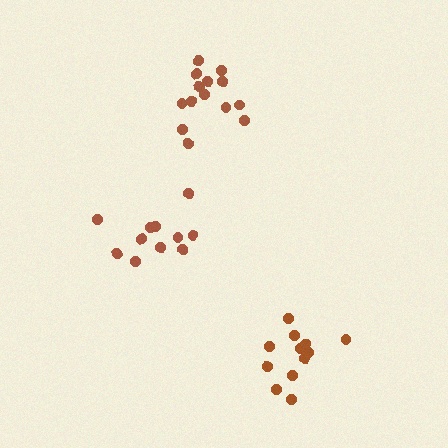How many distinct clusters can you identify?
There are 3 distinct clusters.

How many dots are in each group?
Group 1: 11 dots, Group 2: 14 dots, Group 3: 12 dots (37 total).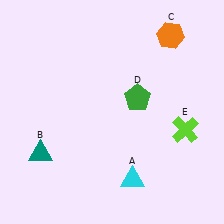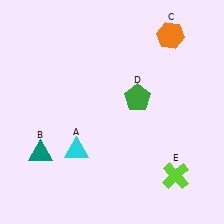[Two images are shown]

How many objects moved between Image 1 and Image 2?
2 objects moved between the two images.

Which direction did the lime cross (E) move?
The lime cross (E) moved down.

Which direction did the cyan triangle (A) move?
The cyan triangle (A) moved left.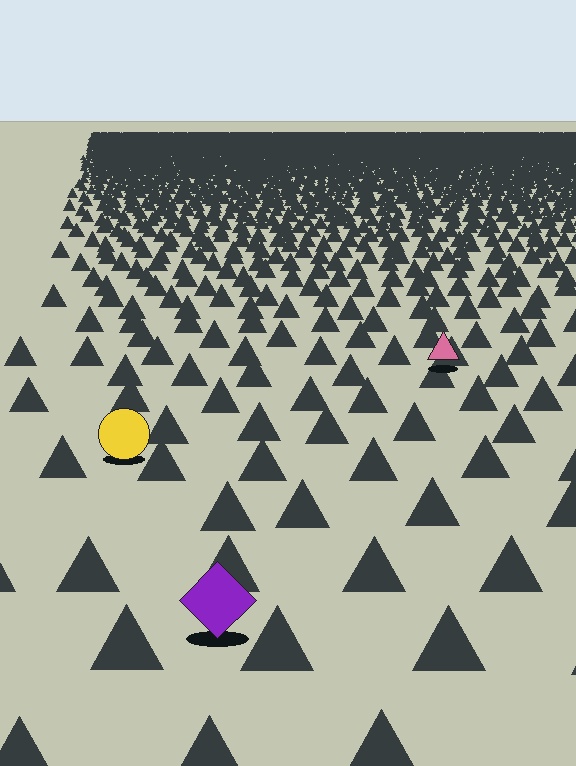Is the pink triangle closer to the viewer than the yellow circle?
No. The yellow circle is closer — you can tell from the texture gradient: the ground texture is coarser near it.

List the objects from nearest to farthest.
From nearest to farthest: the purple diamond, the yellow circle, the pink triangle.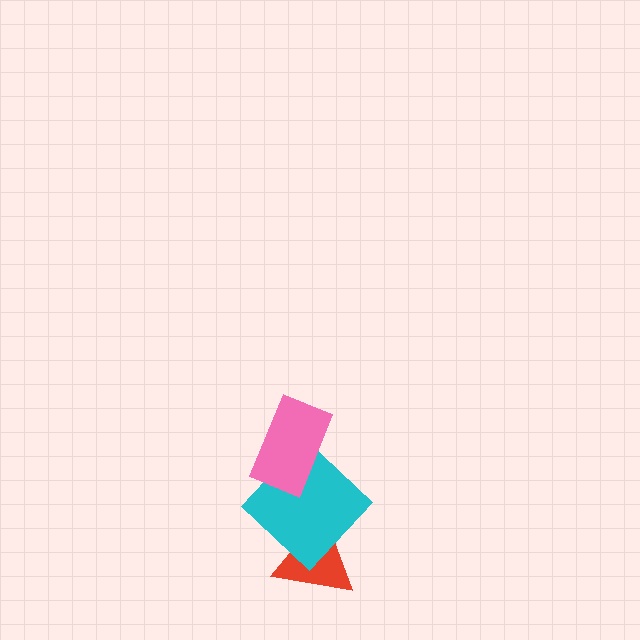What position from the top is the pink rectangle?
The pink rectangle is 1st from the top.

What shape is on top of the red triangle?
The cyan diamond is on top of the red triangle.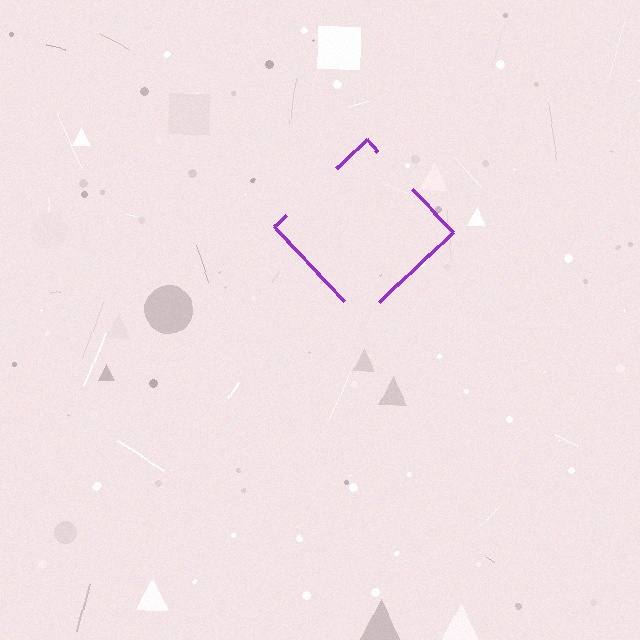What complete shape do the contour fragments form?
The contour fragments form a diamond.